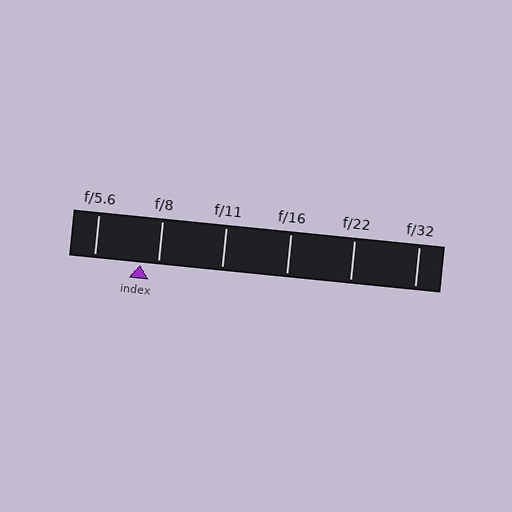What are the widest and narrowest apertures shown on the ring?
The widest aperture shown is f/5.6 and the narrowest is f/32.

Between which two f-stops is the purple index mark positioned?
The index mark is between f/5.6 and f/8.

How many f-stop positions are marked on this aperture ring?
There are 6 f-stop positions marked.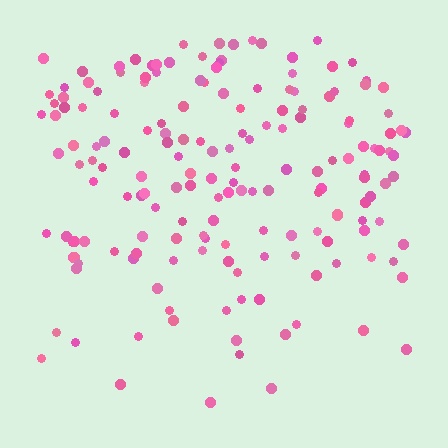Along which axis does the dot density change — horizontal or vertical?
Vertical.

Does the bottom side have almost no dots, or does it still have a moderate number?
Still a moderate number, just noticeably fewer than the top.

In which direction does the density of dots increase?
From bottom to top, with the top side densest.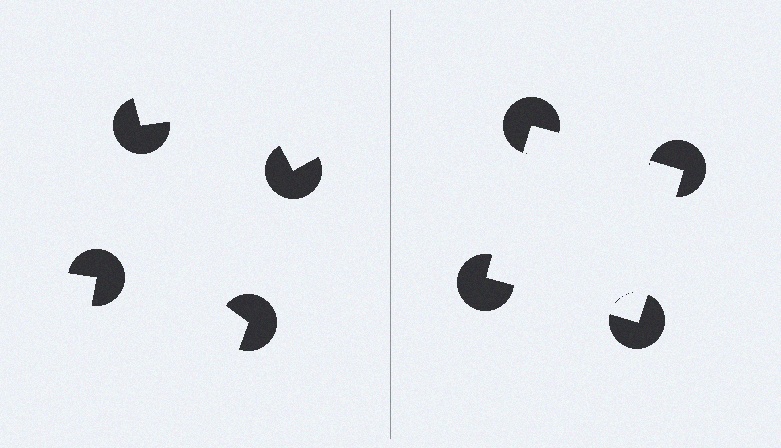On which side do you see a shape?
An illusory square appears on the right side. On the left side the wedge cuts are rotated, so no coherent shape forms.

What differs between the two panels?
The pac-man discs are positioned identically on both sides; only the wedge orientations differ. On the right they align to a square; on the left they are misaligned.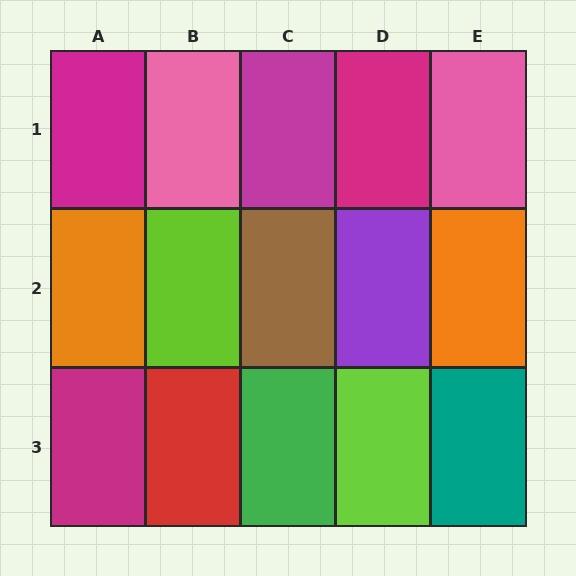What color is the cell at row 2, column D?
Purple.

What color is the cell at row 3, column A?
Magenta.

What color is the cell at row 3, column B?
Red.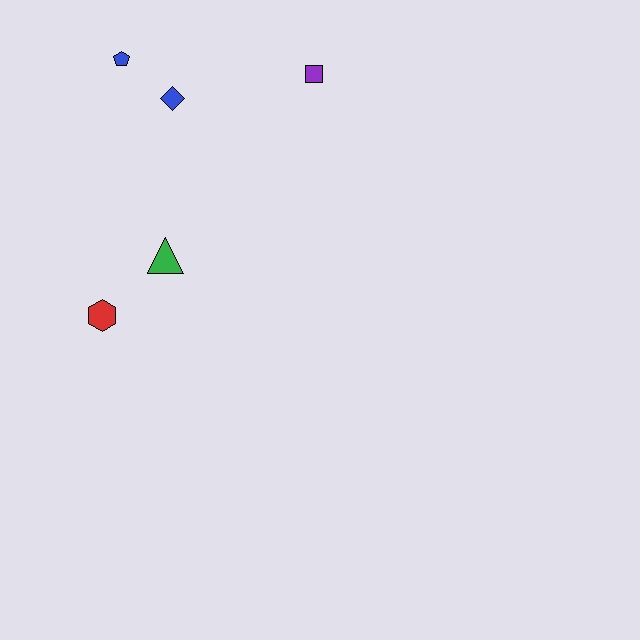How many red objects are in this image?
There is 1 red object.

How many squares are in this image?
There is 1 square.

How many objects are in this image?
There are 5 objects.